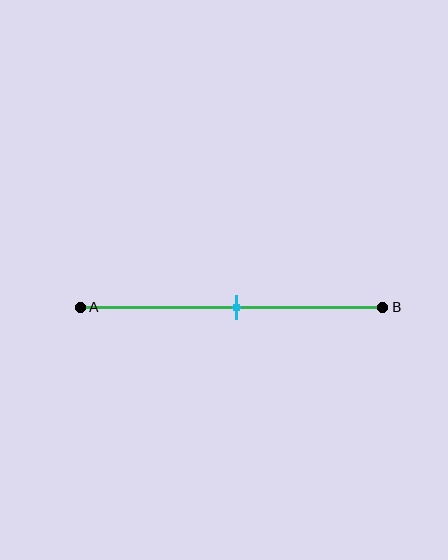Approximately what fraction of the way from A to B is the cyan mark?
The cyan mark is approximately 50% of the way from A to B.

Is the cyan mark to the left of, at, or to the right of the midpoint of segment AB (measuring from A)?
The cyan mark is approximately at the midpoint of segment AB.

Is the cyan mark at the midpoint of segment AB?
Yes, the mark is approximately at the midpoint.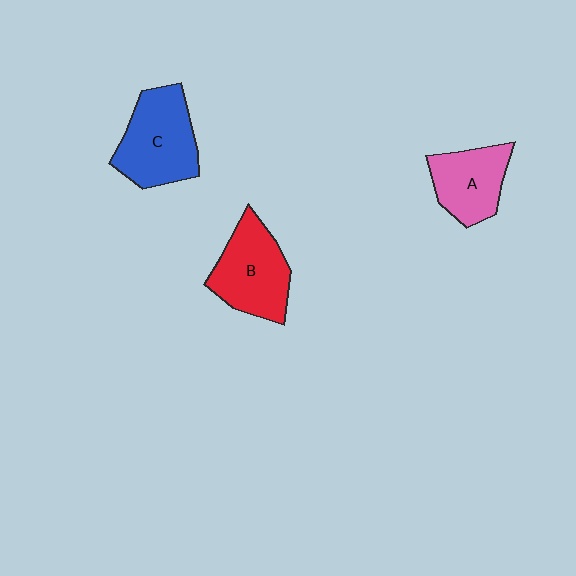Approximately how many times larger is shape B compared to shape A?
Approximately 1.2 times.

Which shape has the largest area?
Shape C (blue).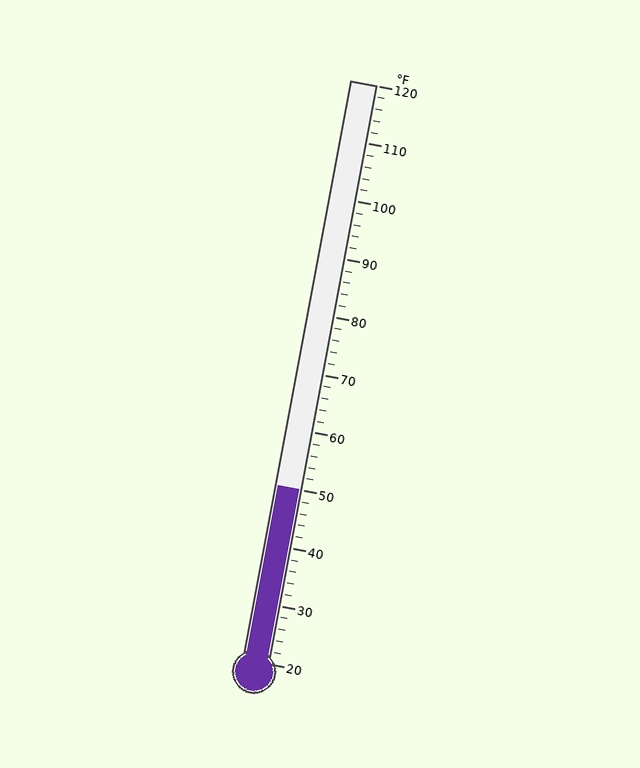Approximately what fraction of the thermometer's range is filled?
The thermometer is filled to approximately 30% of its range.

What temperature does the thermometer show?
The thermometer shows approximately 50°F.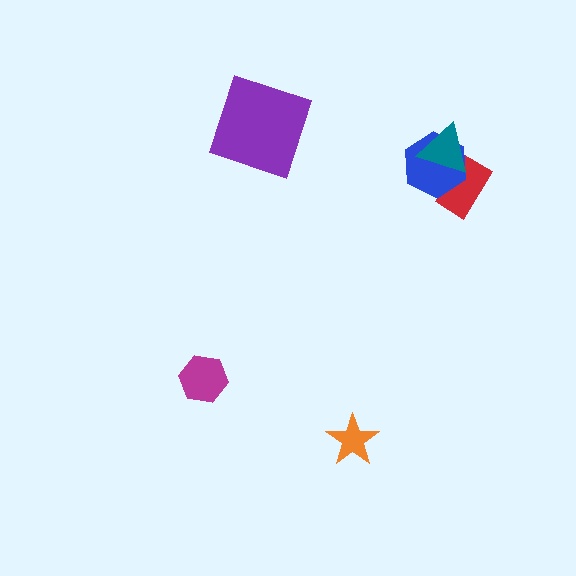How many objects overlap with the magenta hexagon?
0 objects overlap with the magenta hexagon.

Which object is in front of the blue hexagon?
The teal triangle is in front of the blue hexagon.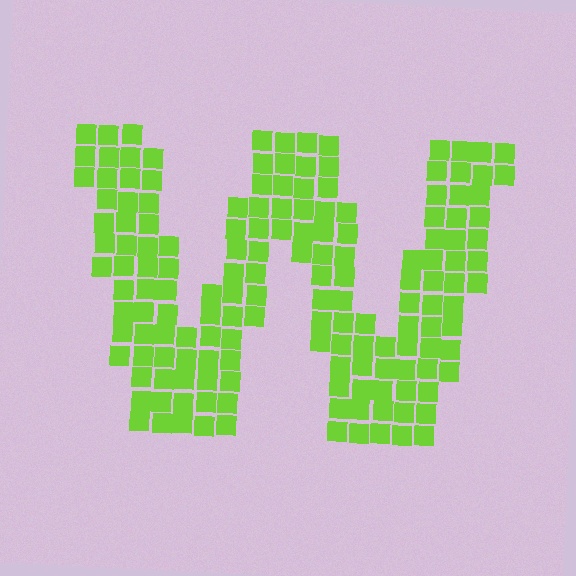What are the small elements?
The small elements are squares.